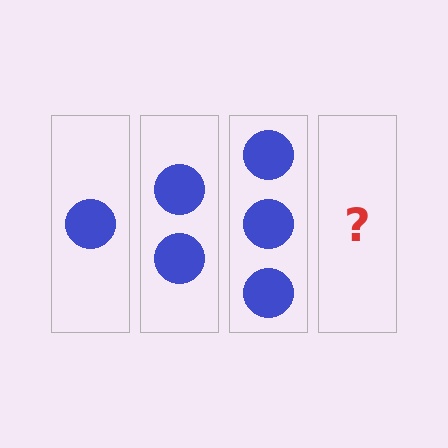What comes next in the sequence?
The next element should be 4 circles.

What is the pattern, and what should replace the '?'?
The pattern is that each step adds one more circle. The '?' should be 4 circles.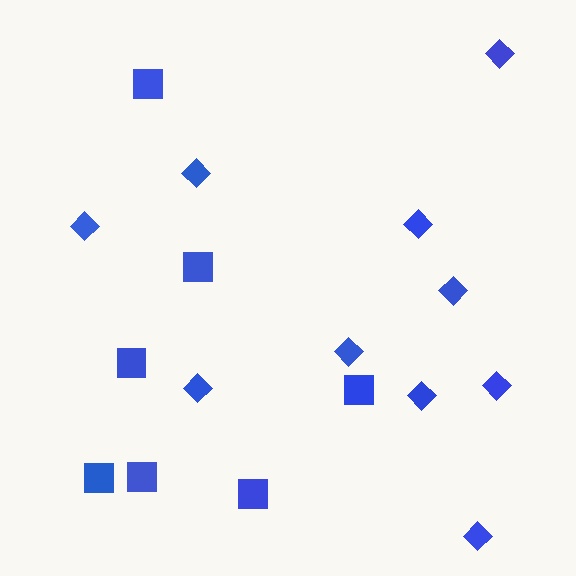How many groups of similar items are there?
There are 2 groups: one group of squares (7) and one group of diamonds (10).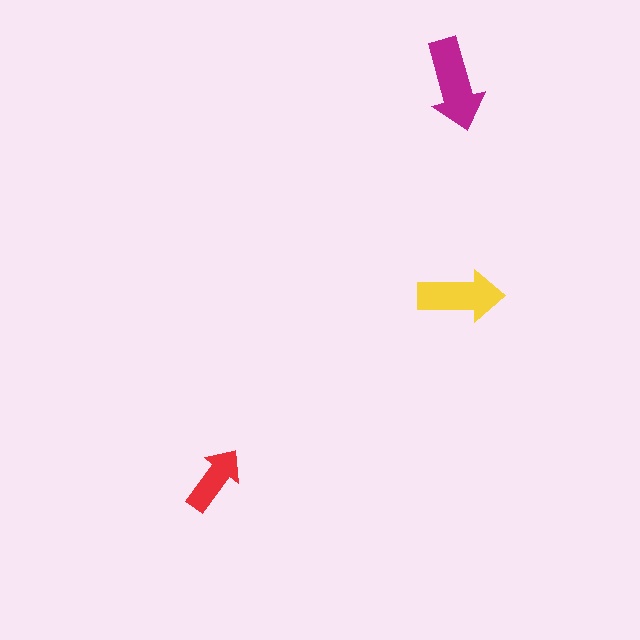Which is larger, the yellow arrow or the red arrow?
The yellow one.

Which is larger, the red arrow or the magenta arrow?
The magenta one.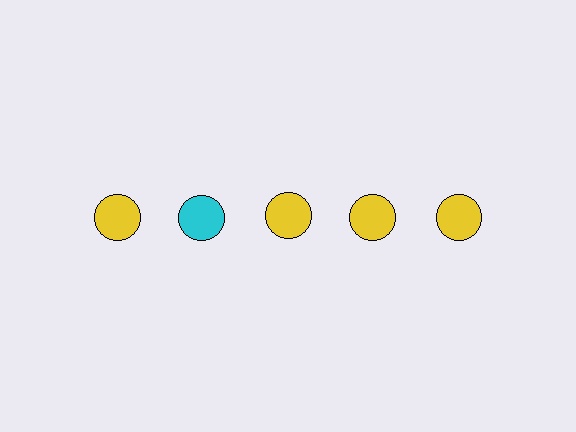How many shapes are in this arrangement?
There are 5 shapes arranged in a grid pattern.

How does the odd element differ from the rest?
It has a different color: cyan instead of yellow.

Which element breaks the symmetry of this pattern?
The cyan circle in the top row, second from left column breaks the symmetry. All other shapes are yellow circles.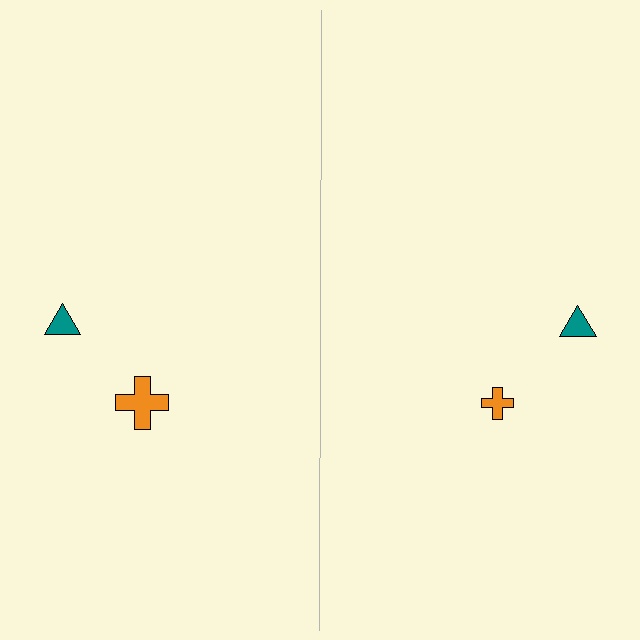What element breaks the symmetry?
The orange cross on the right side has a different size than its mirror counterpart.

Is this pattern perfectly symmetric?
No, the pattern is not perfectly symmetric. The orange cross on the right side has a different size than its mirror counterpart.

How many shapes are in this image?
There are 4 shapes in this image.